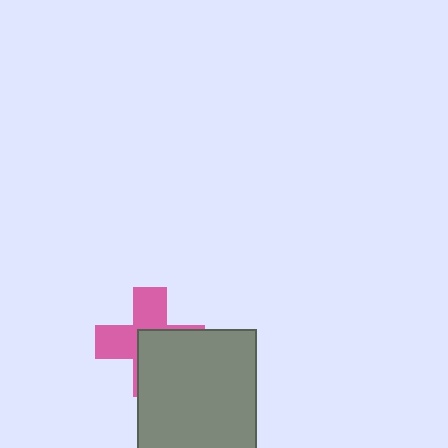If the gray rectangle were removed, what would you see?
You would see the complete pink cross.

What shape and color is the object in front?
The object in front is a gray rectangle.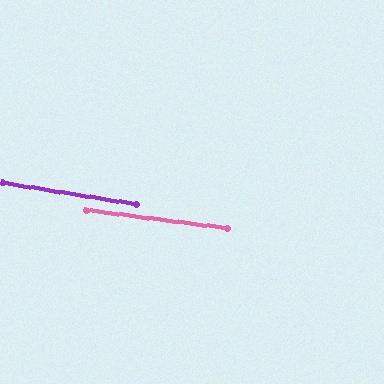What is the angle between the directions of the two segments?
Approximately 1 degree.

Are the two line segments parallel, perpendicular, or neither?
Parallel — their directions differ by only 1.4°.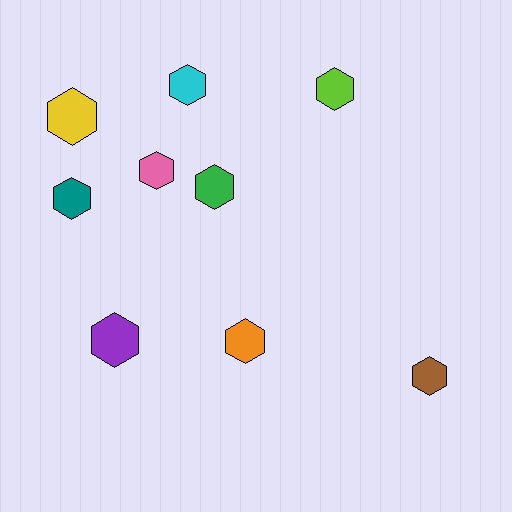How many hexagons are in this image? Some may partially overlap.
There are 9 hexagons.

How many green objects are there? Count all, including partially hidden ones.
There is 1 green object.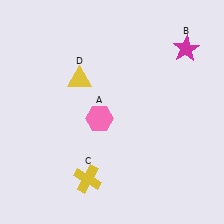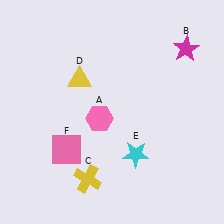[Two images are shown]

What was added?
A cyan star (E), a pink square (F) were added in Image 2.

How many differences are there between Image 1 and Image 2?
There are 2 differences between the two images.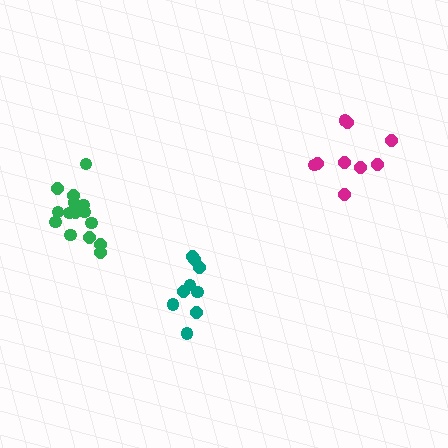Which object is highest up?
The magenta cluster is topmost.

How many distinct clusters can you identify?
There are 3 distinct clusters.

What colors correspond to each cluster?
The clusters are colored: magenta, green, teal.